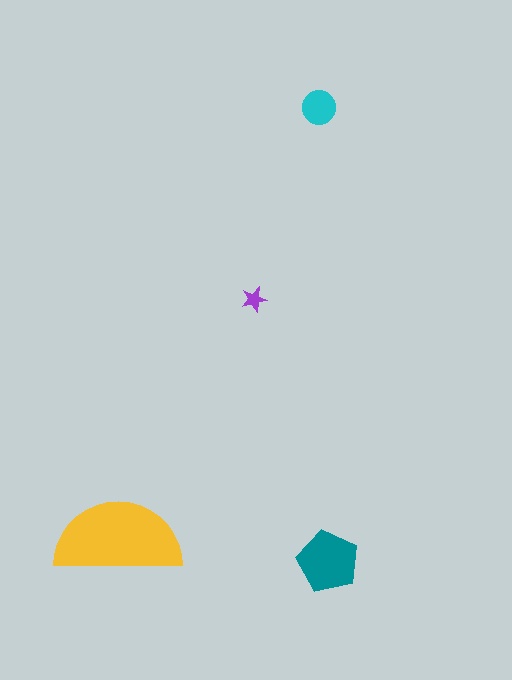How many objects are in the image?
There are 4 objects in the image.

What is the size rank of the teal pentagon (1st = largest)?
2nd.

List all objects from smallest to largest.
The purple star, the cyan circle, the teal pentagon, the yellow semicircle.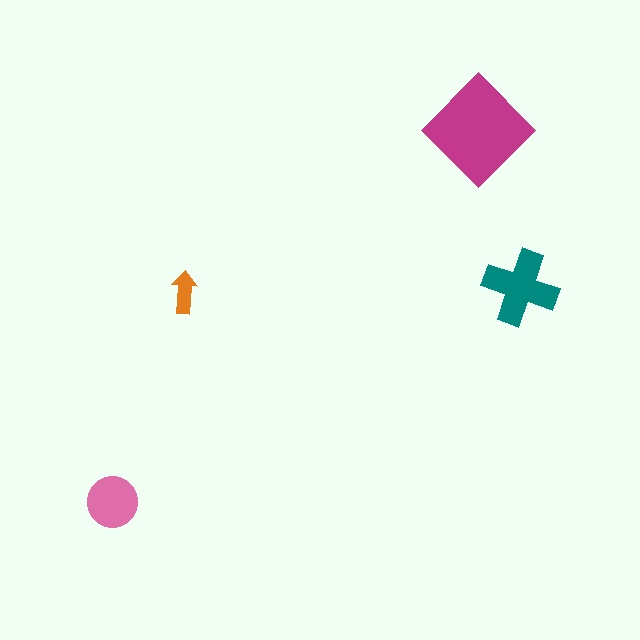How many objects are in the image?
There are 4 objects in the image.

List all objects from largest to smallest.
The magenta diamond, the teal cross, the pink circle, the orange arrow.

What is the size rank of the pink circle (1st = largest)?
3rd.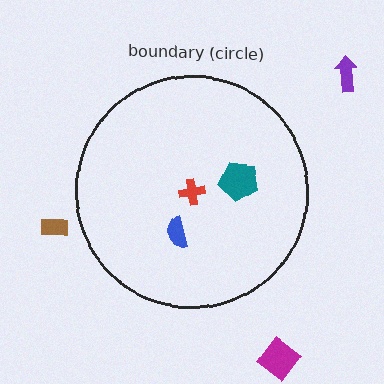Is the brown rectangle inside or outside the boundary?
Outside.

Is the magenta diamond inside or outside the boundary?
Outside.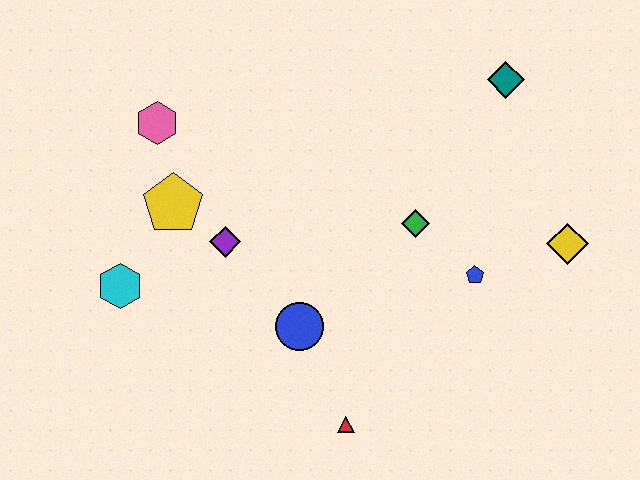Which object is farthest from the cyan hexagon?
The yellow diamond is farthest from the cyan hexagon.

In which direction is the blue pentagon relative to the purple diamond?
The blue pentagon is to the right of the purple diamond.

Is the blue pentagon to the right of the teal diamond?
No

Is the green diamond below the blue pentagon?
No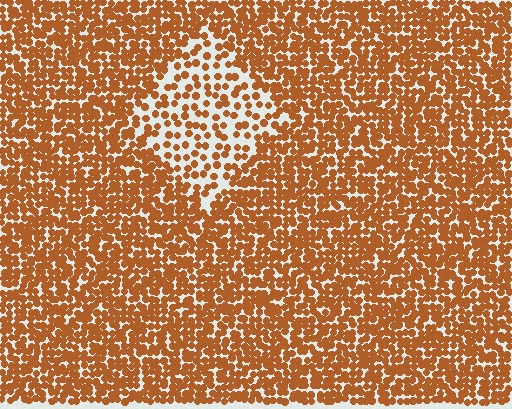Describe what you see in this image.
The image contains small brown elements arranged at two different densities. A diamond-shaped region is visible where the elements are less densely packed than the surrounding area.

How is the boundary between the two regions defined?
The boundary is defined by a change in element density (approximately 2.2x ratio). All elements are the same color, size, and shape.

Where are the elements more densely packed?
The elements are more densely packed outside the diamond boundary.